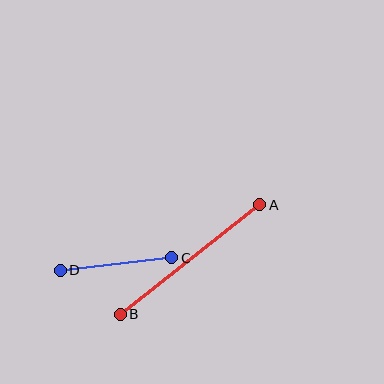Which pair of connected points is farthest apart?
Points A and B are farthest apart.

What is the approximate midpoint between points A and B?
The midpoint is at approximately (190, 259) pixels.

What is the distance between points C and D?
The distance is approximately 112 pixels.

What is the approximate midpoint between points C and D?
The midpoint is at approximately (116, 264) pixels.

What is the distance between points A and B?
The distance is approximately 177 pixels.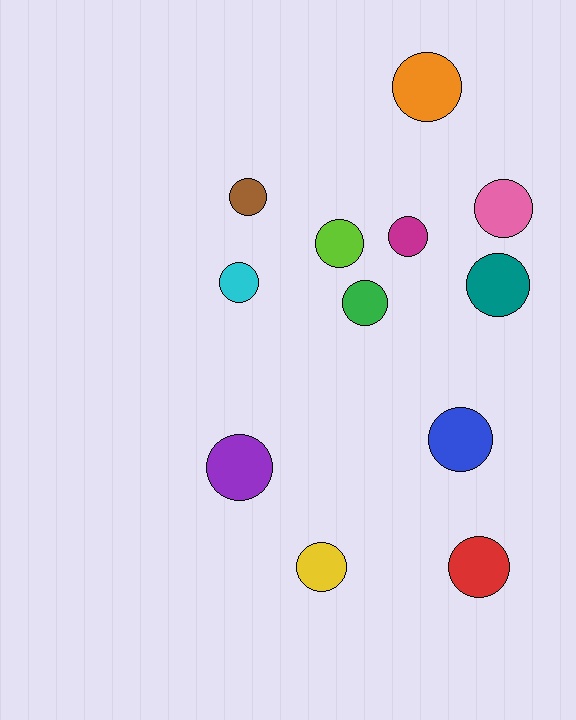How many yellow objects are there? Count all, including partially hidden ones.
There is 1 yellow object.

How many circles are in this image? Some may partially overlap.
There are 12 circles.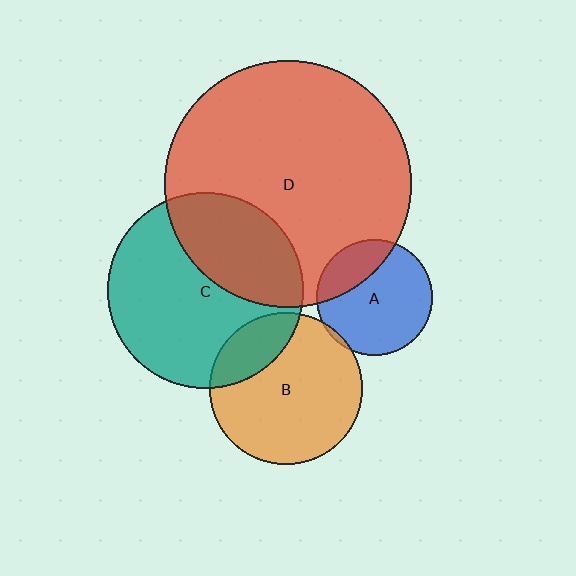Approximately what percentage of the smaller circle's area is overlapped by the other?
Approximately 25%.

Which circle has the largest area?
Circle D (red).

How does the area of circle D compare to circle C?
Approximately 1.6 times.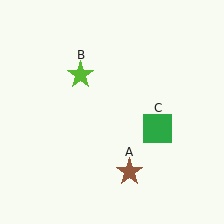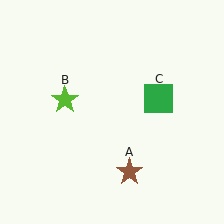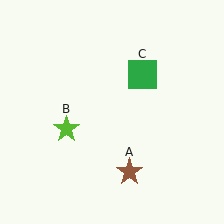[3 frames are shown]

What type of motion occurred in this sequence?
The lime star (object B), green square (object C) rotated counterclockwise around the center of the scene.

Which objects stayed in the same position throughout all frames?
Brown star (object A) remained stationary.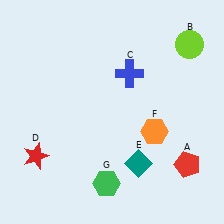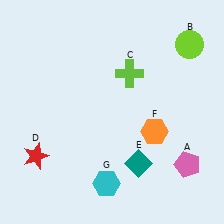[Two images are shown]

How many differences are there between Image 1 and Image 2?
There are 3 differences between the two images.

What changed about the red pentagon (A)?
In Image 1, A is red. In Image 2, it changed to pink.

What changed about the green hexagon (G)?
In Image 1, G is green. In Image 2, it changed to cyan.